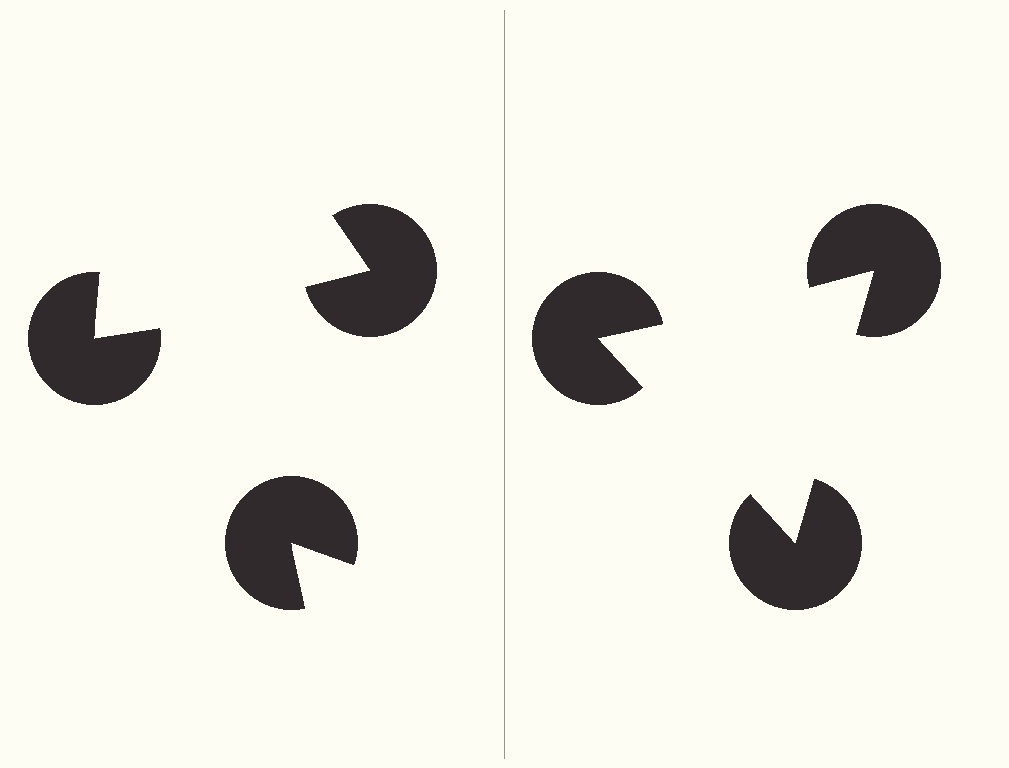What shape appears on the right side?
An illusory triangle.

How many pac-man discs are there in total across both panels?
6 — 3 on each side.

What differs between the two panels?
The pac-man discs are positioned identically on both sides; only the wedge orientations differ. On the right they align to a triangle; on the left they are misaligned.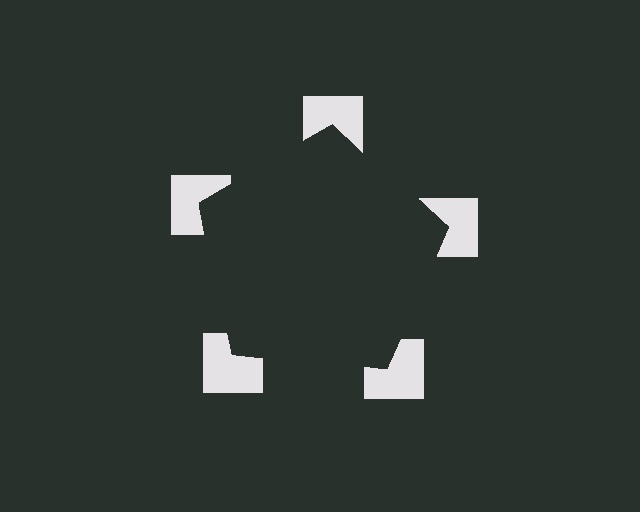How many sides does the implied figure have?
5 sides.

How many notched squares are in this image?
There are 5 — one at each vertex of the illusory pentagon.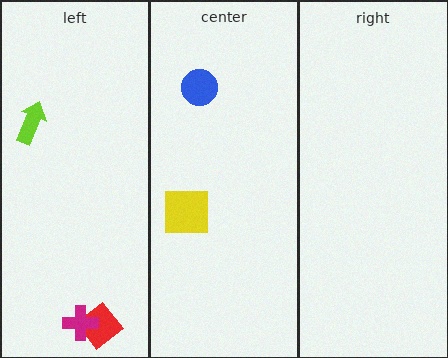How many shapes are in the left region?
3.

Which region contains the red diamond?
The left region.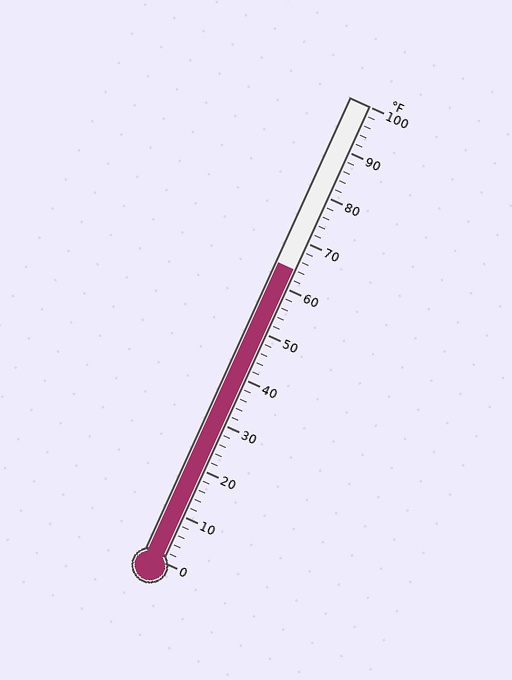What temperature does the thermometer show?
The thermometer shows approximately 64°F.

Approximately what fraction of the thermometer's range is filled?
The thermometer is filled to approximately 65% of its range.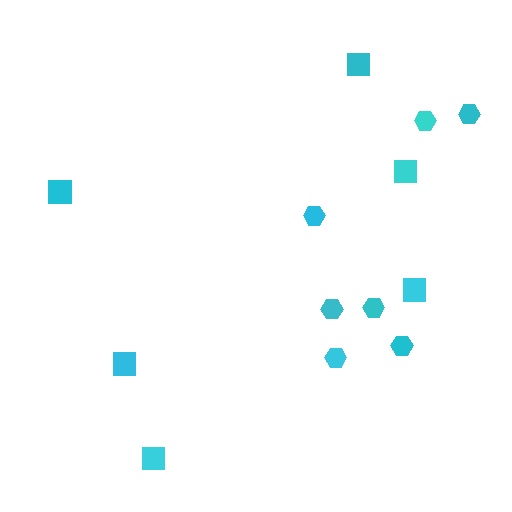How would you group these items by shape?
There are 2 groups: one group of hexagons (7) and one group of squares (6).